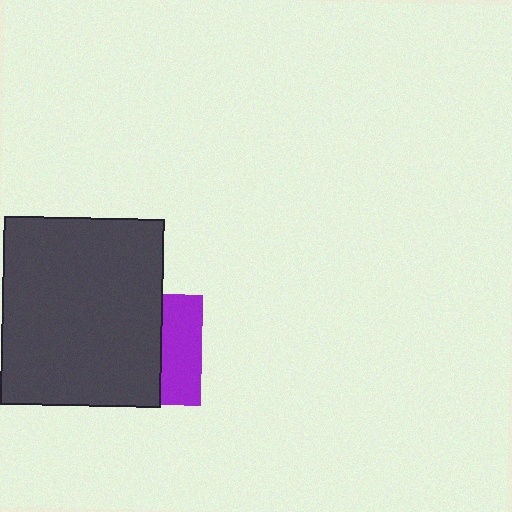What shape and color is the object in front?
The object in front is a dark gray rectangle.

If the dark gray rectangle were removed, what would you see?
You would see the complete purple square.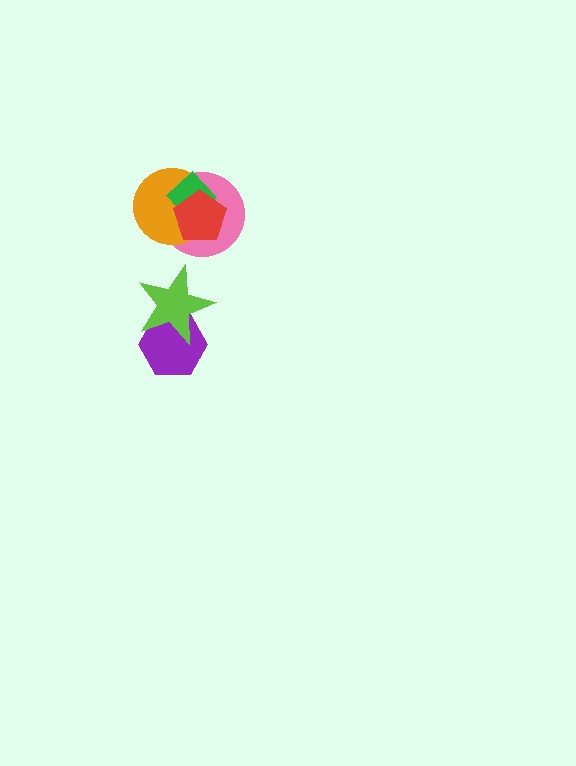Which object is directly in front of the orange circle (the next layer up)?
The green diamond is directly in front of the orange circle.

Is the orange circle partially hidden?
Yes, it is partially covered by another shape.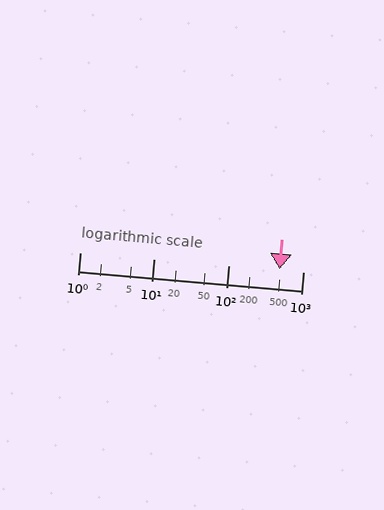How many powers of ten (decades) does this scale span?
The scale spans 3 decades, from 1 to 1000.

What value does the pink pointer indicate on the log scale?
The pointer indicates approximately 480.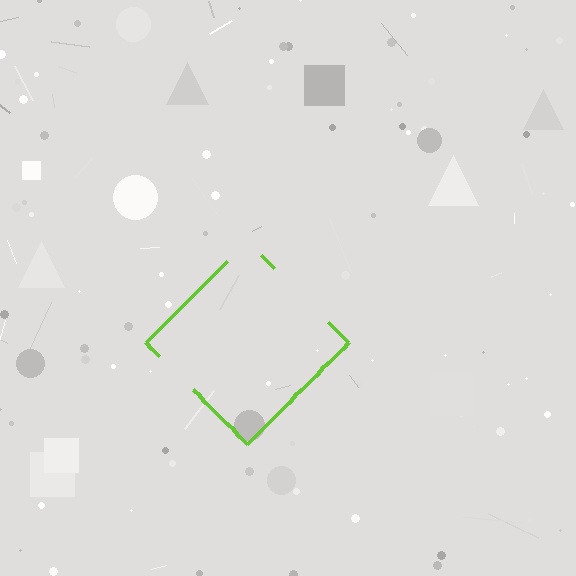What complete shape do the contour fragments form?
The contour fragments form a diamond.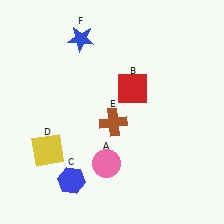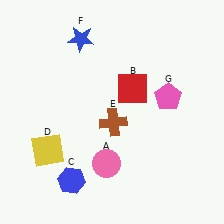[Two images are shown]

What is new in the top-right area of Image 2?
A pink pentagon (G) was added in the top-right area of Image 2.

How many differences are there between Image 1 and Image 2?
There is 1 difference between the two images.